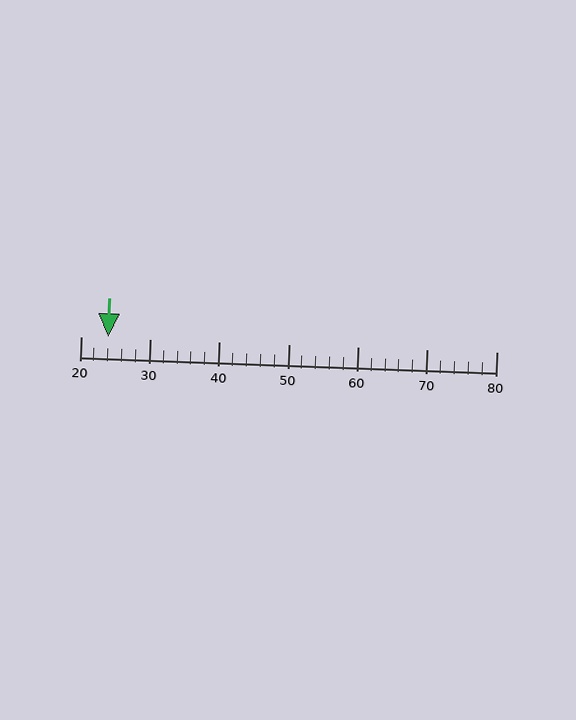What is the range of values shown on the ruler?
The ruler shows values from 20 to 80.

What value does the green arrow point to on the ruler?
The green arrow points to approximately 24.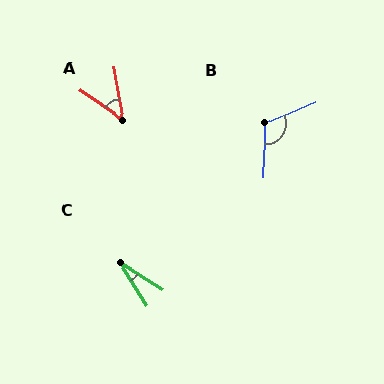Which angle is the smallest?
C, at approximately 25 degrees.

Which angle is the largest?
B, at approximately 113 degrees.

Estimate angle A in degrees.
Approximately 45 degrees.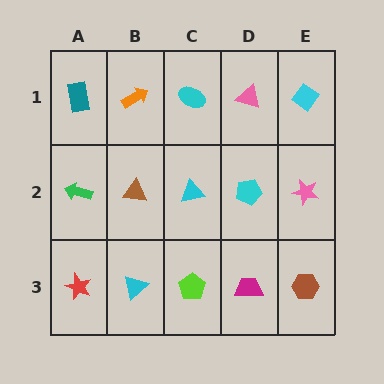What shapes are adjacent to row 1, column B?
A brown triangle (row 2, column B), a teal rectangle (row 1, column A), a cyan ellipse (row 1, column C).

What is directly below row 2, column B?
A cyan triangle.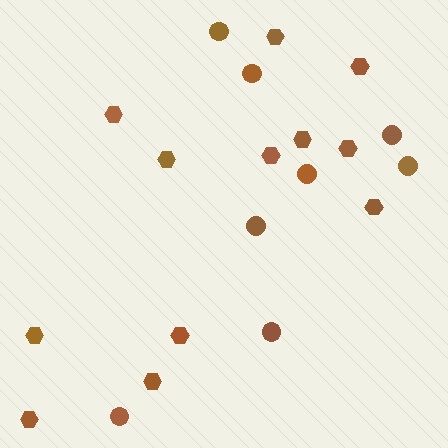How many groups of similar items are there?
There are 2 groups: one group of hexagons (12) and one group of circles (8).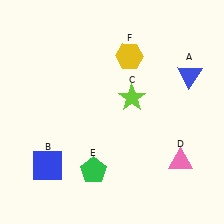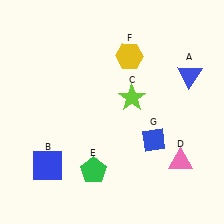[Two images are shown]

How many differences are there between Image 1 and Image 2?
There is 1 difference between the two images.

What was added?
A blue diamond (G) was added in Image 2.